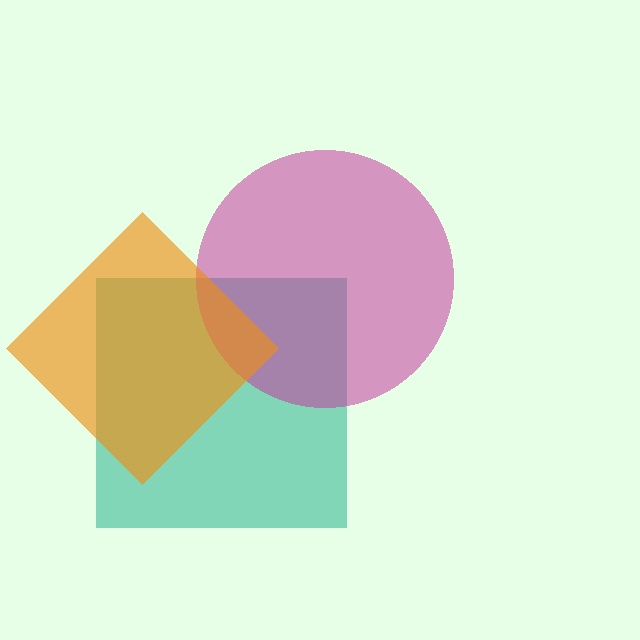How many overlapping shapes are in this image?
There are 3 overlapping shapes in the image.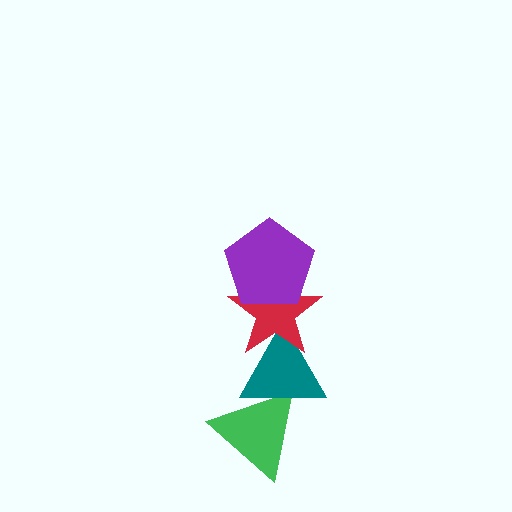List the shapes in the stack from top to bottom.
From top to bottom: the purple pentagon, the red star, the teal triangle, the green triangle.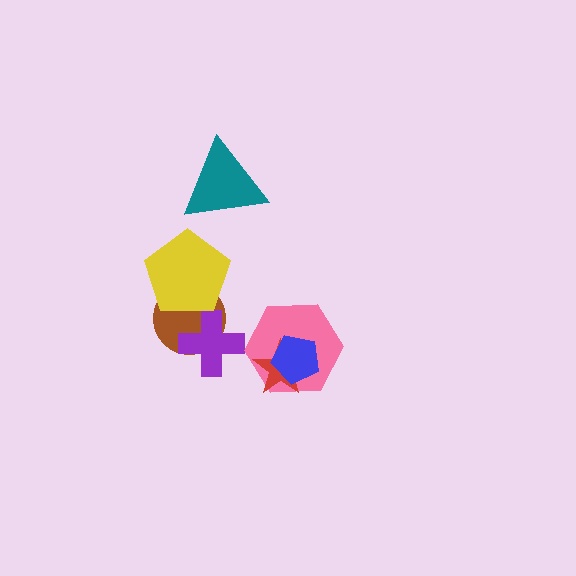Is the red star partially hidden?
Yes, it is partially covered by another shape.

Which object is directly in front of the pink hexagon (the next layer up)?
The red star is directly in front of the pink hexagon.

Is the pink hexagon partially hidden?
Yes, it is partially covered by another shape.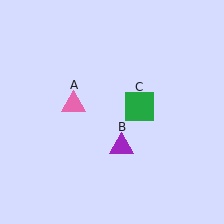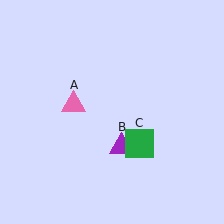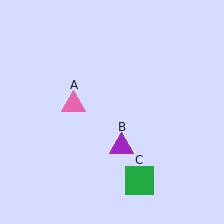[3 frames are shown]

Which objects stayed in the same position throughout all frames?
Pink triangle (object A) and purple triangle (object B) remained stationary.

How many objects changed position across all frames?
1 object changed position: green square (object C).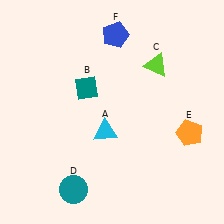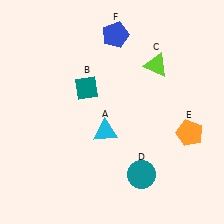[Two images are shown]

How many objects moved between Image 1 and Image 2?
1 object moved between the two images.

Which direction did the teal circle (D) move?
The teal circle (D) moved right.